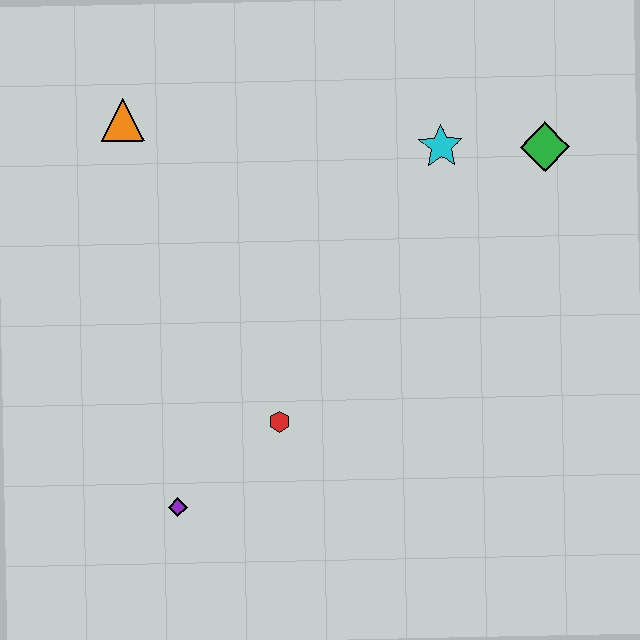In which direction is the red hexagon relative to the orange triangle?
The red hexagon is below the orange triangle.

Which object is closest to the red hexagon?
The purple diamond is closest to the red hexagon.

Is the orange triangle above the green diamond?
Yes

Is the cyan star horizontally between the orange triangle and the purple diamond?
No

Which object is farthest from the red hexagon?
The green diamond is farthest from the red hexagon.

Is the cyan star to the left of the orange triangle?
No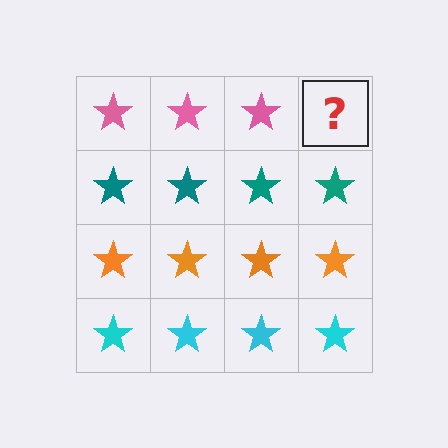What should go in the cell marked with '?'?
The missing cell should contain a pink star.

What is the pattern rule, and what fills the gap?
The rule is that each row has a consistent color. The gap should be filled with a pink star.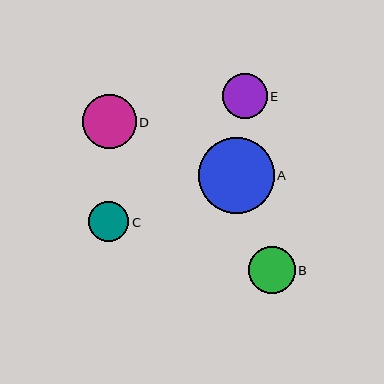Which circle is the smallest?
Circle C is the smallest with a size of approximately 40 pixels.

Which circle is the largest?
Circle A is the largest with a size of approximately 75 pixels.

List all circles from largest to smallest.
From largest to smallest: A, D, B, E, C.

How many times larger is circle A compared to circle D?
Circle A is approximately 1.4 times the size of circle D.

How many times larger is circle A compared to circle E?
Circle A is approximately 1.7 times the size of circle E.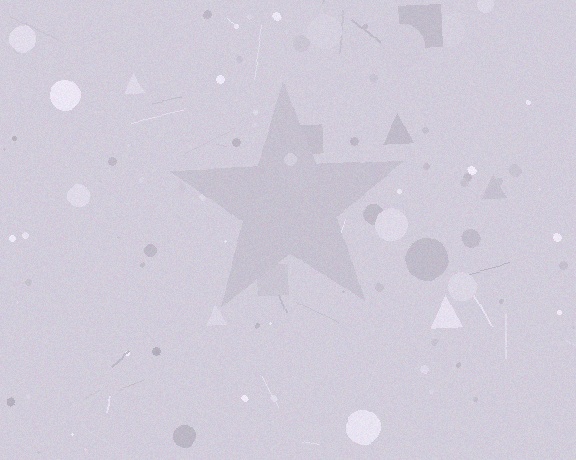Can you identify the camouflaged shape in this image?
The camouflaged shape is a star.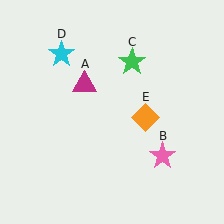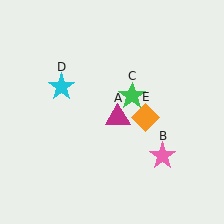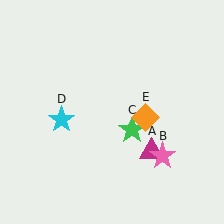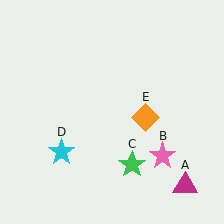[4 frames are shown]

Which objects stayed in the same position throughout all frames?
Pink star (object B) and orange diamond (object E) remained stationary.